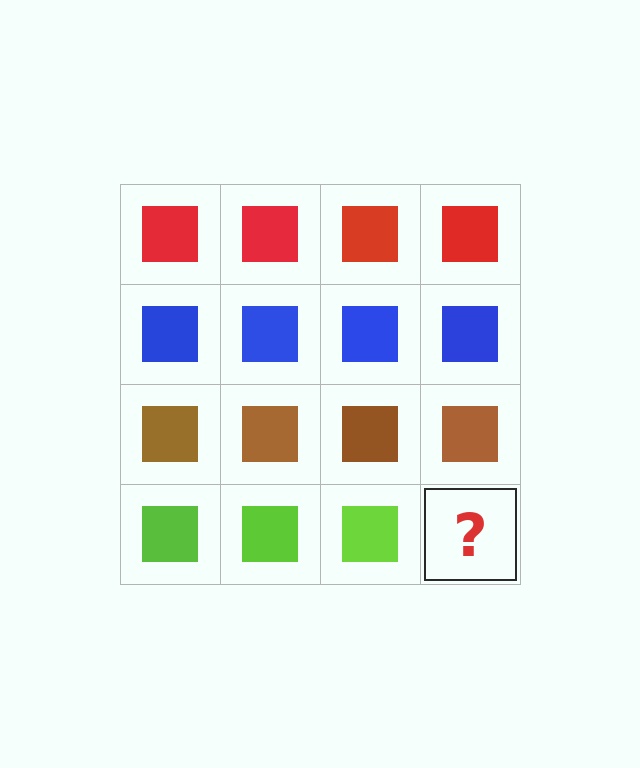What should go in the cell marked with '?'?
The missing cell should contain a lime square.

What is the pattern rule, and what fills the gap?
The rule is that each row has a consistent color. The gap should be filled with a lime square.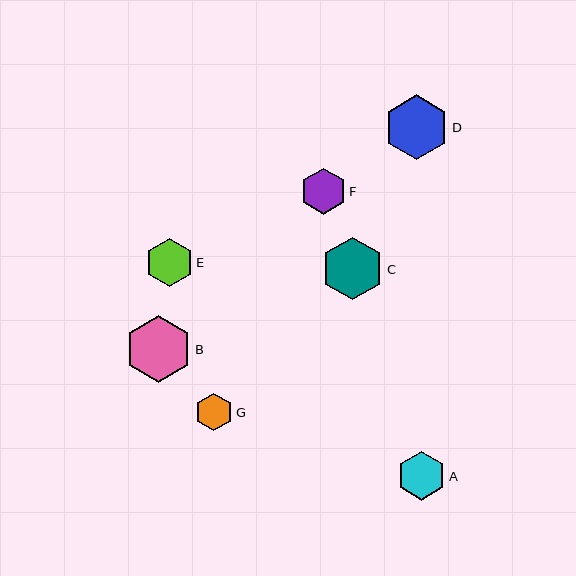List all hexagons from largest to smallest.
From largest to smallest: B, D, C, A, E, F, G.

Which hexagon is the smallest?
Hexagon G is the smallest with a size of approximately 38 pixels.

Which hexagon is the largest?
Hexagon B is the largest with a size of approximately 67 pixels.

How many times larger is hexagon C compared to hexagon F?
Hexagon C is approximately 1.4 times the size of hexagon F.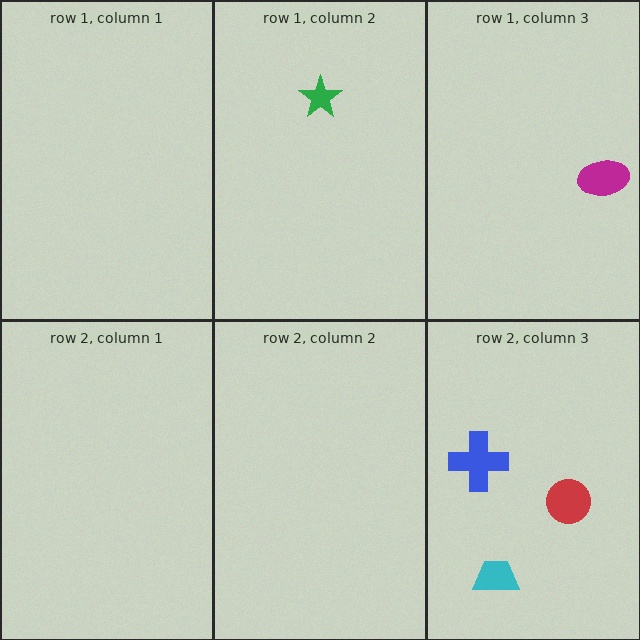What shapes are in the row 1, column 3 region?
The magenta ellipse.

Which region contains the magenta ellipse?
The row 1, column 3 region.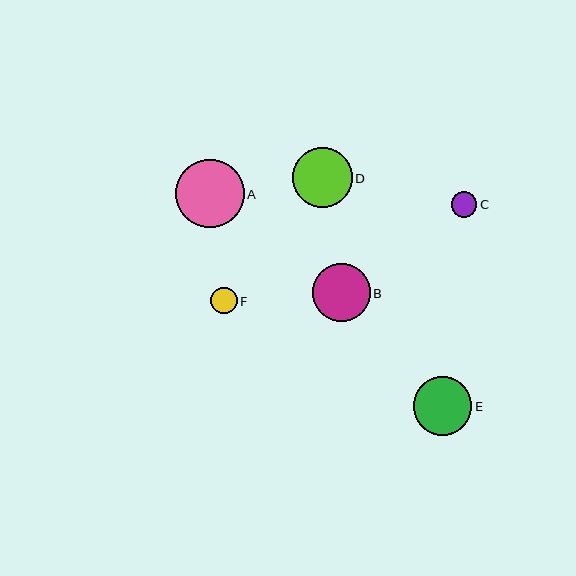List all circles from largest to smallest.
From largest to smallest: A, D, E, B, F, C.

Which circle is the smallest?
Circle C is the smallest with a size of approximately 26 pixels.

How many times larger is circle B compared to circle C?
Circle B is approximately 2.2 times the size of circle C.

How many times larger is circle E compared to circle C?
Circle E is approximately 2.3 times the size of circle C.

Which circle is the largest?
Circle A is the largest with a size of approximately 69 pixels.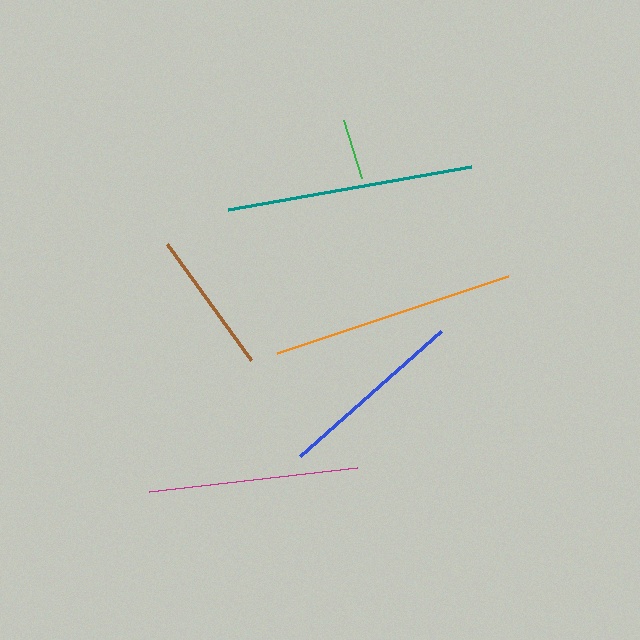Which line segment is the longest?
The teal line is the longest at approximately 246 pixels.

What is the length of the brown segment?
The brown segment is approximately 144 pixels long.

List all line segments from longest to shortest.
From longest to shortest: teal, orange, magenta, blue, brown, green.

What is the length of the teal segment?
The teal segment is approximately 246 pixels long.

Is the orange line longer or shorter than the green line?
The orange line is longer than the green line.